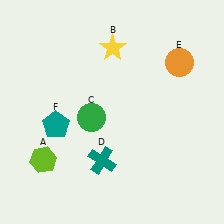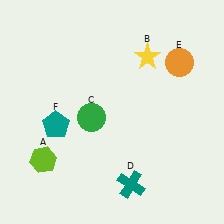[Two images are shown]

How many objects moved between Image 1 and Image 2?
2 objects moved between the two images.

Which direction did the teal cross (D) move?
The teal cross (D) moved right.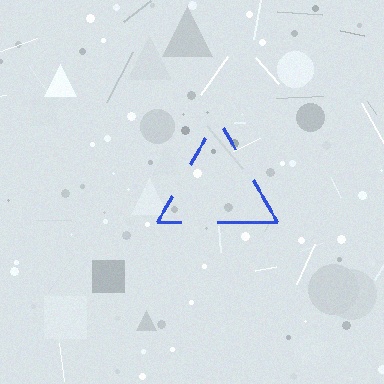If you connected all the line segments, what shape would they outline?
They would outline a triangle.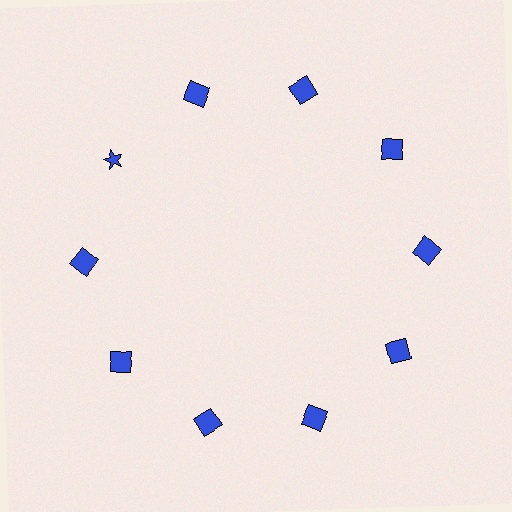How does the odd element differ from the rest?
It has a different shape: star instead of square.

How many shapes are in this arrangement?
There are 10 shapes arranged in a ring pattern.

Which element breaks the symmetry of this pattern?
The blue star at roughly the 10 o'clock position breaks the symmetry. All other shapes are blue squares.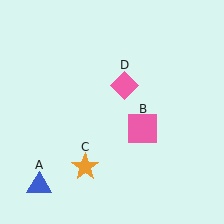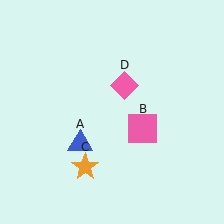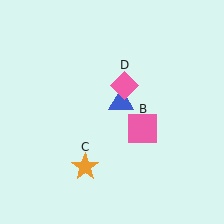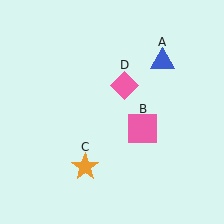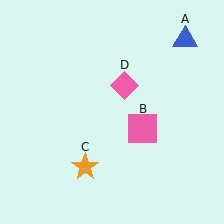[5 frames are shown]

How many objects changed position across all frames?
1 object changed position: blue triangle (object A).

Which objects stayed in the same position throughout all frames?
Pink square (object B) and orange star (object C) and pink diamond (object D) remained stationary.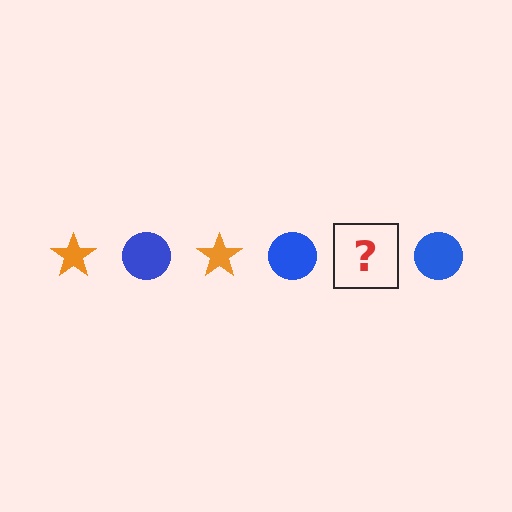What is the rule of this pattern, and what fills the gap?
The rule is that the pattern alternates between orange star and blue circle. The gap should be filled with an orange star.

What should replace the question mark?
The question mark should be replaced with an orange star.